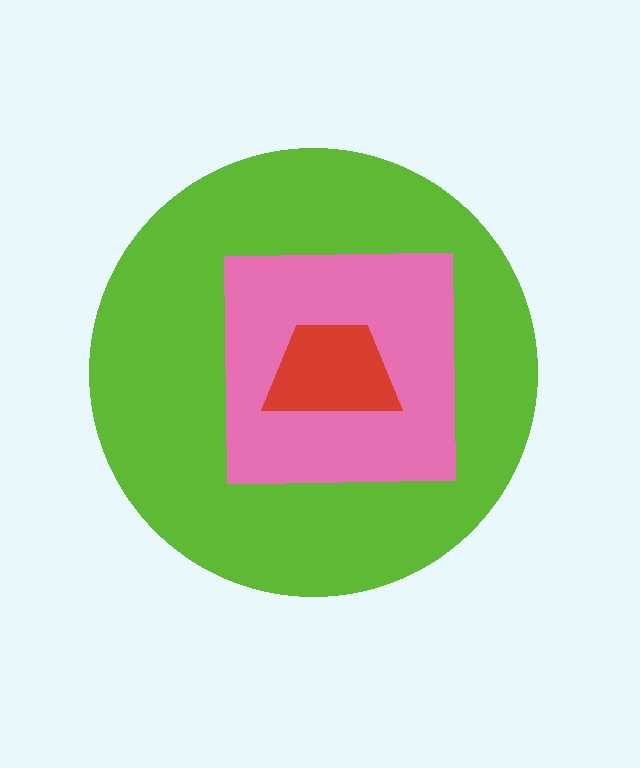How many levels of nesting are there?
3.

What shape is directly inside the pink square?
The red trapezoid.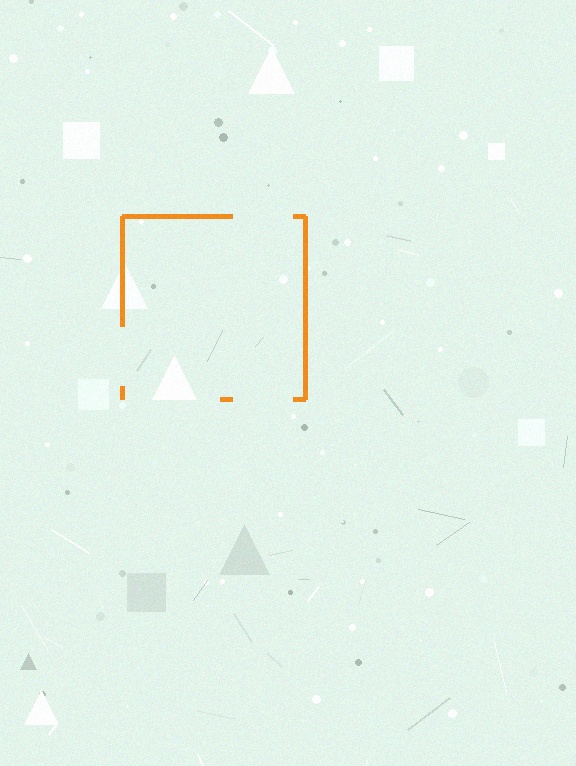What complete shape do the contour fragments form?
The contour fragments form a square.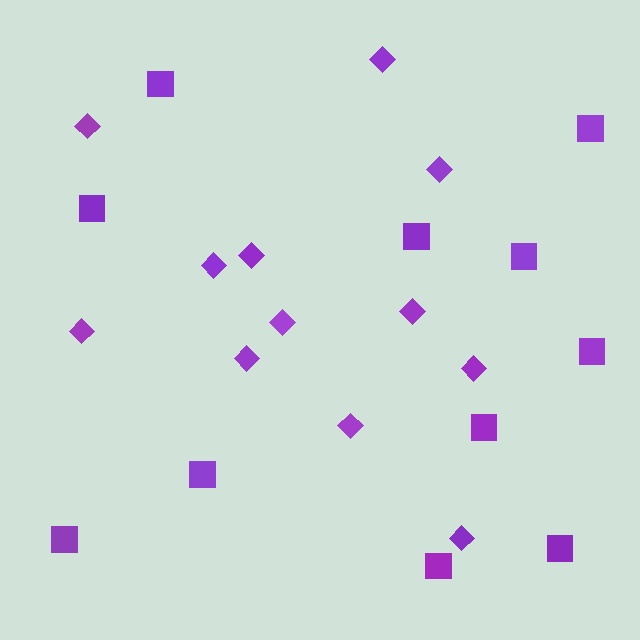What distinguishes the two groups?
There are 2 groups: one group of squares (11) and one group of diamonds (12).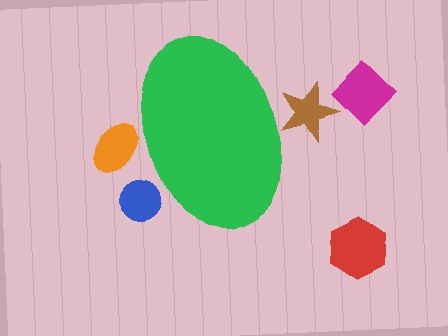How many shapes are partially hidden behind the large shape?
3 shapes are partially hidden.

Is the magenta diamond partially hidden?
No, the magenta diamond is fully visible.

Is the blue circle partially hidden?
Yes, the blue circle is partially hidden behind the green ellipse.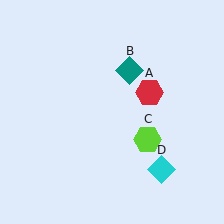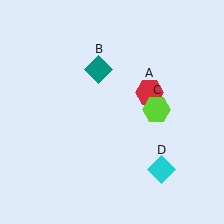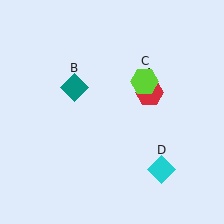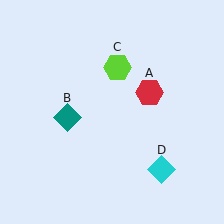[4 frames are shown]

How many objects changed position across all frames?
2 objects changed position: teal diamond (object B), lime hexagon (object C).